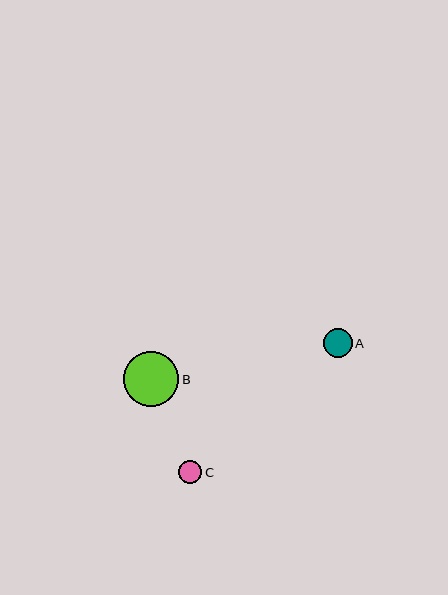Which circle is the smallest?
Circle C is the smallest with a size of approximately 23 pixels.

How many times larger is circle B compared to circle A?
Circle B is approximately 1.9 times the size of circle A.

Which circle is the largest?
Circle B is the largest with a size of approximately 55 pixels.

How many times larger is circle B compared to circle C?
Circle B is approximately 2.4 times the size of circle C.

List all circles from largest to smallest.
From largest to smallest: B, A, C.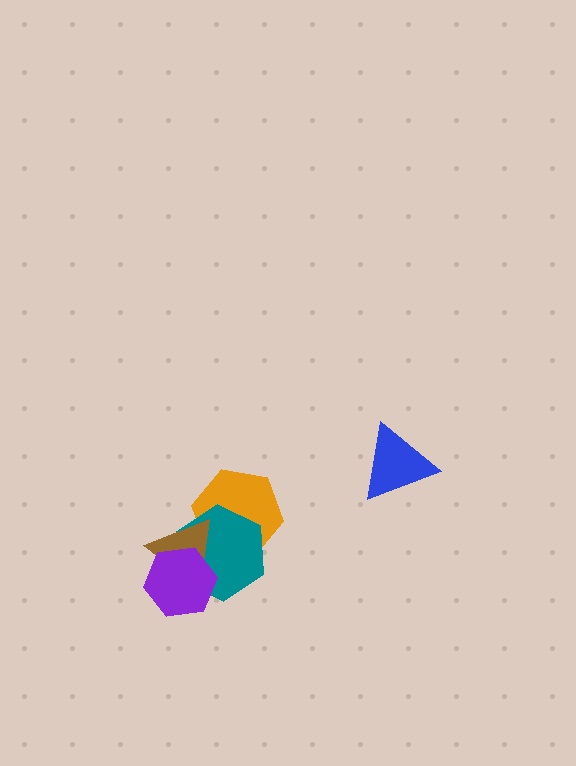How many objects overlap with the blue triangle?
0 objects overlap with the blue triangle.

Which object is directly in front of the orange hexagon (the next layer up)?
The teal hexagon is directly in front of the orange hexagon.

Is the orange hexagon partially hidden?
Yes, it is partially covered by another shape.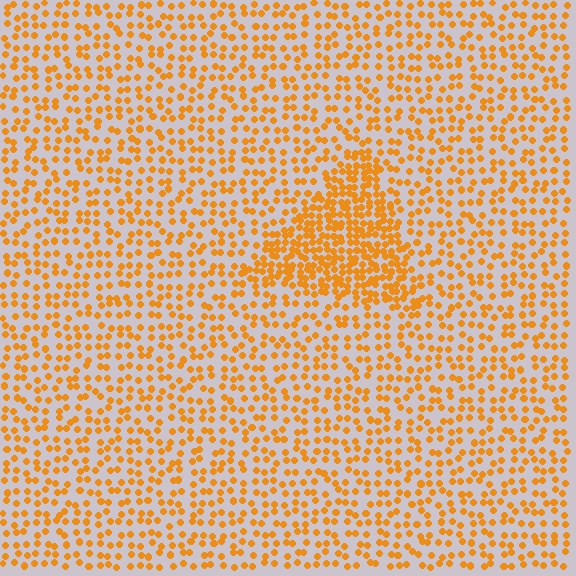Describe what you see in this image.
The image contains small orange elements arranged at two different densities. A triangle-shaped region is visible where the elements are more densely packed than the surrounding area.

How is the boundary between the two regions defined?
The boundary is defined by a change in element density (approximately 2.2x ratio). All elements are the same color, size, and shape.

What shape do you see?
I see a triangle.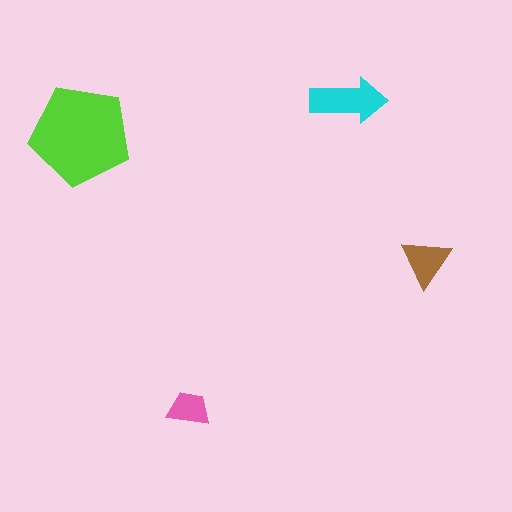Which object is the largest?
The lime pentagon.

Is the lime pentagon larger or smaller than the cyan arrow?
Larger.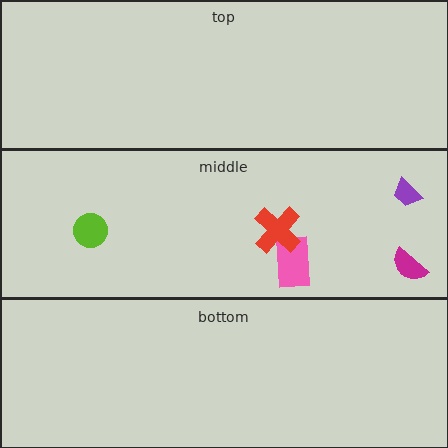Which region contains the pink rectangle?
The middle region.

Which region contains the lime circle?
The middle region.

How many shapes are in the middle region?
5.